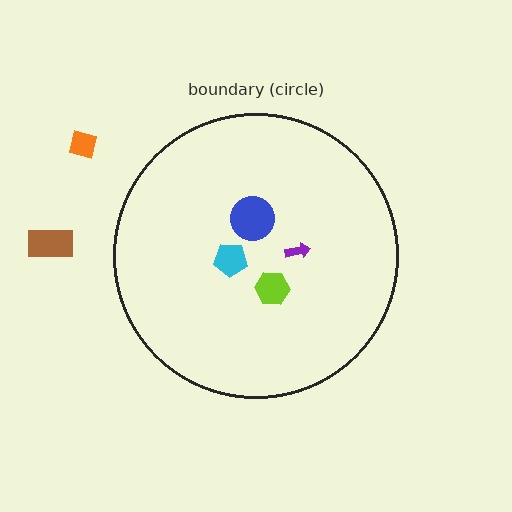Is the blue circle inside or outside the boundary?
Inside.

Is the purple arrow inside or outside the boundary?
Inside.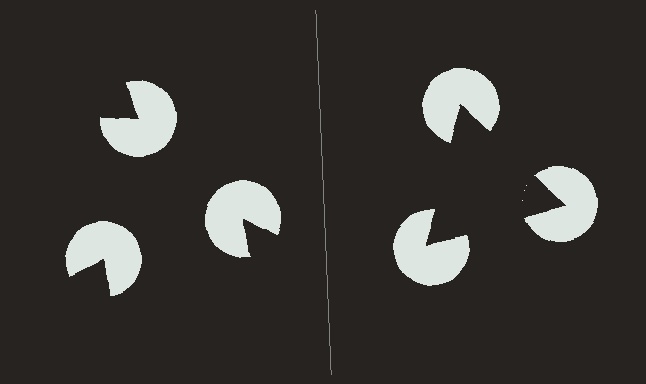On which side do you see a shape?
An illusory triangle appears on the right side. On the left side the wedge cuts are rotated, so no coherent shape forms.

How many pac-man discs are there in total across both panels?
6 — 3 on each side.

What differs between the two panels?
The pac-man discs are positioned identically on both sides; only the wedge orientations differ. On the right they align to a triangle; on the left they are misaligned.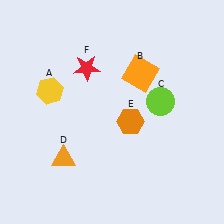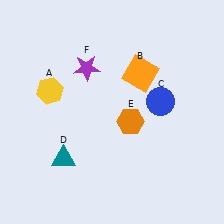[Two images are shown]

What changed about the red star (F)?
In Image 1, F is red. In Image 2, it changed to purple.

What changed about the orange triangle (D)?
In Image 1, D is orange. In Image 2, it changed to teal.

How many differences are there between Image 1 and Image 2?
There are 3 differences between the two images.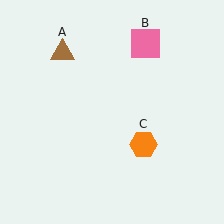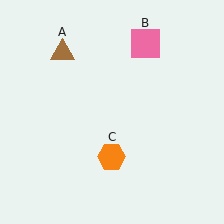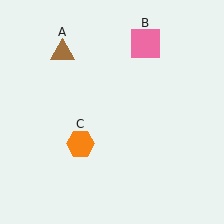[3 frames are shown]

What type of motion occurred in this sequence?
The orange hexagon (object C) rotated clockwise around the center of the scene.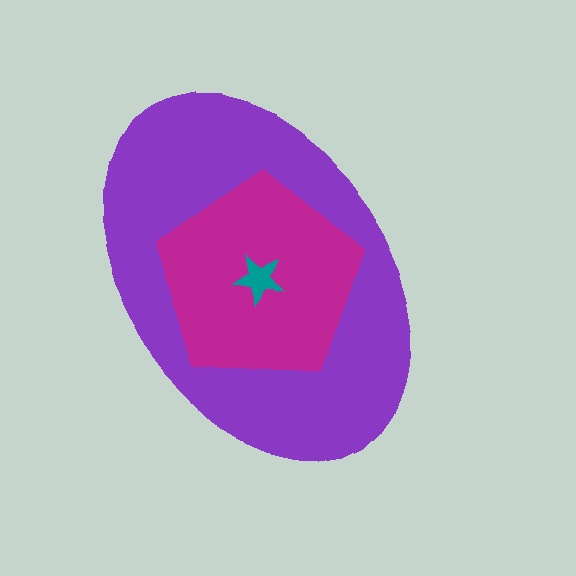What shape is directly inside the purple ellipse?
The magenta pentagon.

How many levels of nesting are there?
3.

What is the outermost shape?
The purple ellipse.